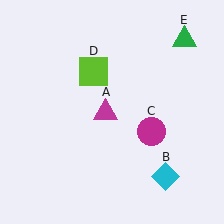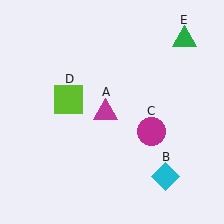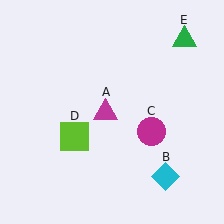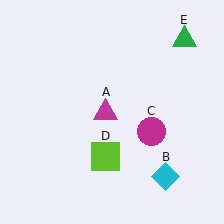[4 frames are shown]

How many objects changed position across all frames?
1 object changed position: lime square (object D).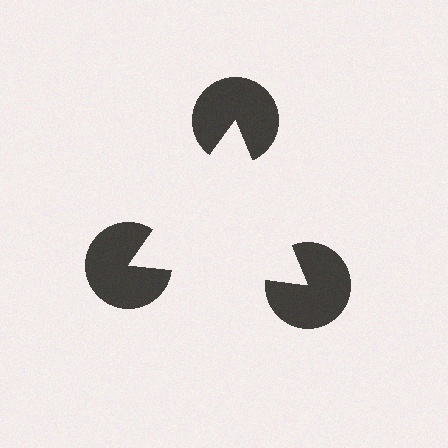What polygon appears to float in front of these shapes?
An illusory triangle — its edges are inferred from the aligned wedge cuts in the pac-man discs, not physically drawn.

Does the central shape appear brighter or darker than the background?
It typically appears slightly brighter than the background, even though no actual brightness change is drawn.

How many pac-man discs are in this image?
There are 3 — one at each vertex of the illusory triangle.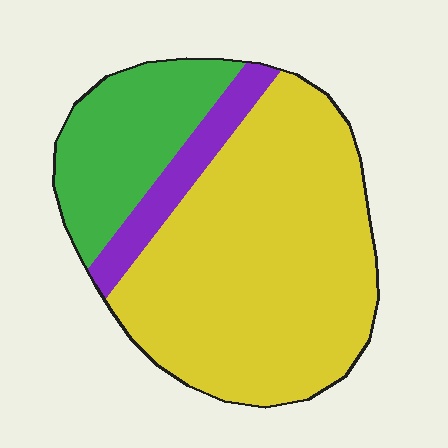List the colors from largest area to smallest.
From largest to smallest: yellow, green, purple.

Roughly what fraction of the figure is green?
Green covers about 25% of the figure.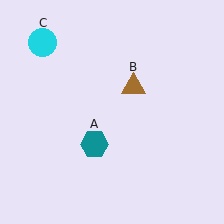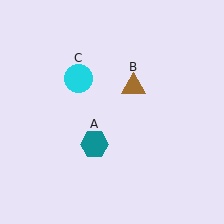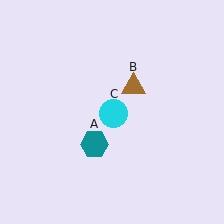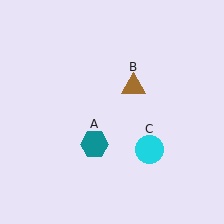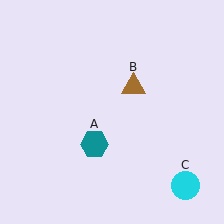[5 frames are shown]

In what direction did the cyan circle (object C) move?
The cyan circle (object C) moved down and to the right.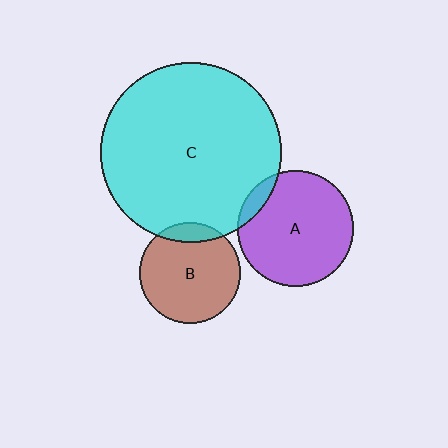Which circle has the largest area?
Circle C (cyan).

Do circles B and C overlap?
Yes.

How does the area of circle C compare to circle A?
Approximately 2.4 times.